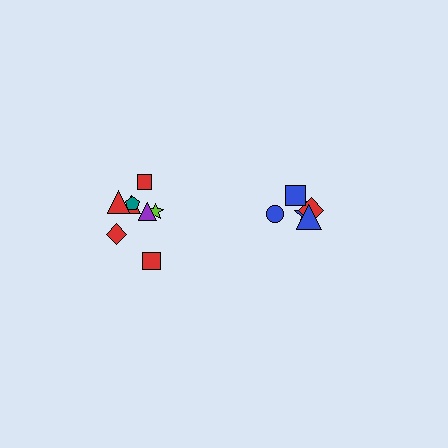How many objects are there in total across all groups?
There are 13 objects.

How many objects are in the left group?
There are 8 objects.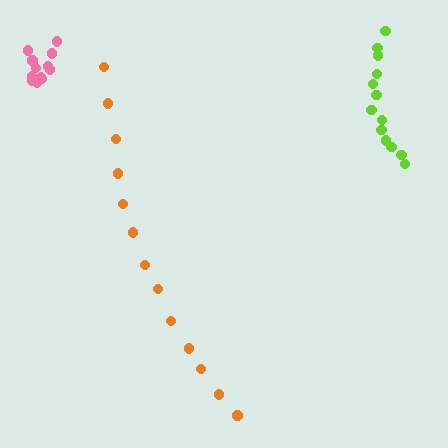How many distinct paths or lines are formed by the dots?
There are 3 distinct paths.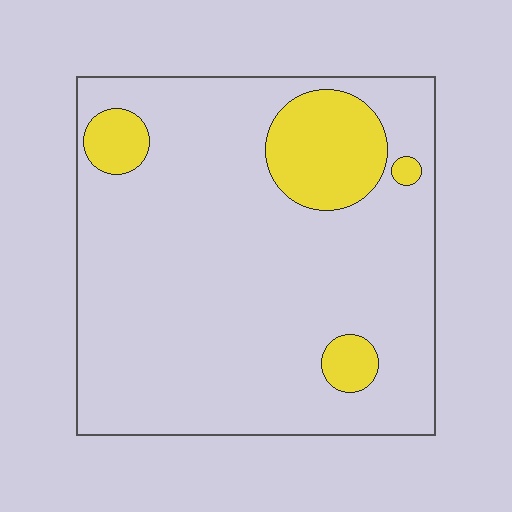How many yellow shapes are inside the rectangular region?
4.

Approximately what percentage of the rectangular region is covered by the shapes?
Approximately 15%.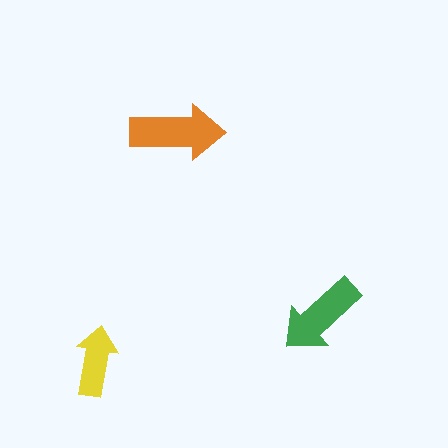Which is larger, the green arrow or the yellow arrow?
The green one.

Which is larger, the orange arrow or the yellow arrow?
The orange one.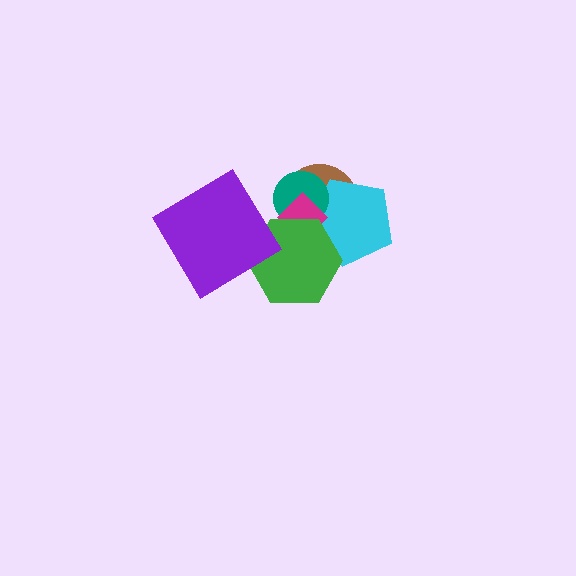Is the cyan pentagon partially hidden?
Yes, it is partially covered by another shape.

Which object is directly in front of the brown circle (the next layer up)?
The cyan pentagon is directly in front of the brown circle.